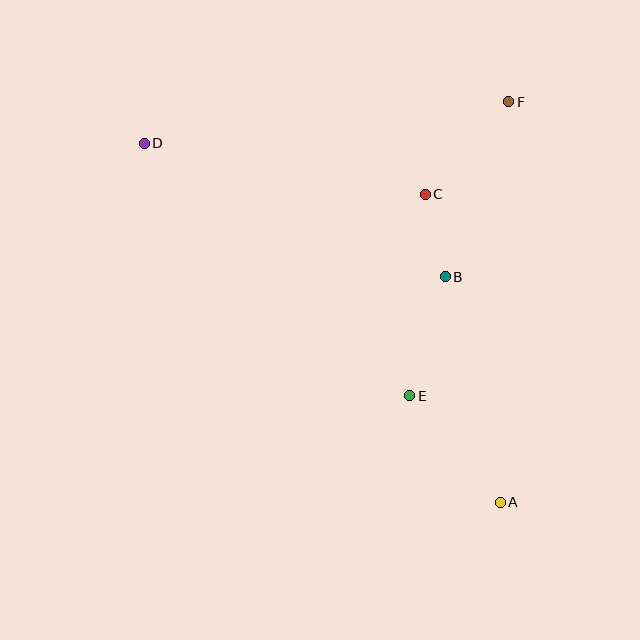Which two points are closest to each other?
Points B and C are closest to each other.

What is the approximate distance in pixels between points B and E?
The distance between B and E is approximately 124 pixels.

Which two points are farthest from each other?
Points A and D are farthest from each other.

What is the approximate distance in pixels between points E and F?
The distance between E and F is approximately 310 pixels.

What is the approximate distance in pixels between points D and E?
The distance between D and E is approximately 367 pixels.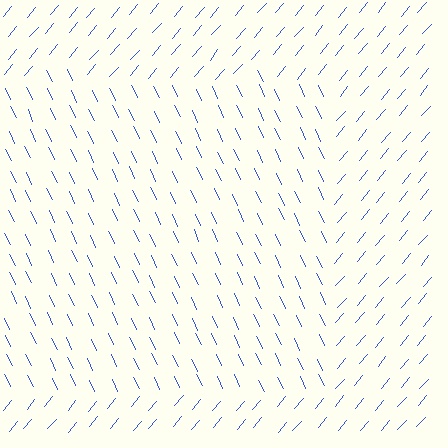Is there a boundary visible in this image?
Yes, there is a texture boundary formed by a change in line orientation.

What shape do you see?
I see a rectangle.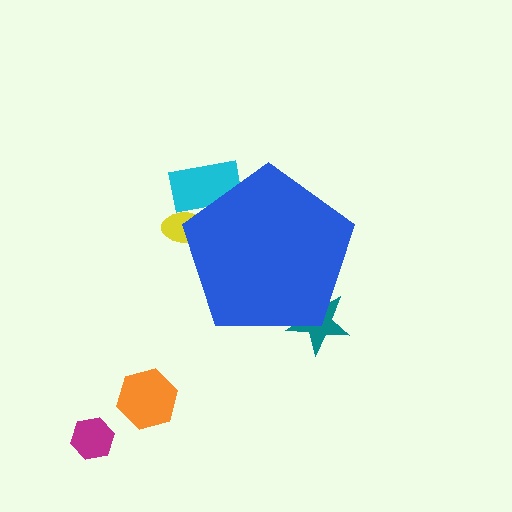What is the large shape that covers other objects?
A blue pentagon.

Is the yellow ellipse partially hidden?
Yes, the yellow ellipse is partially hidden behind the blue pentagon.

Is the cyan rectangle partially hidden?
Yes, the cyan rectangle is partially hidden behind the blue pentagon.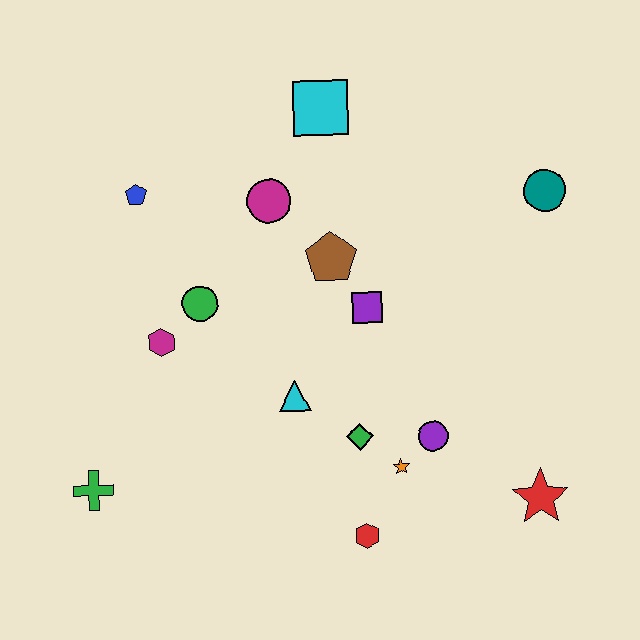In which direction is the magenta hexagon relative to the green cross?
The magenta hexagon is above the green cross.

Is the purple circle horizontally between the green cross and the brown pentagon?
No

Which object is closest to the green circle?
The magenta hexagon is closest to the green circle.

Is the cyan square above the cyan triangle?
Yes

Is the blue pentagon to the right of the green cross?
Yes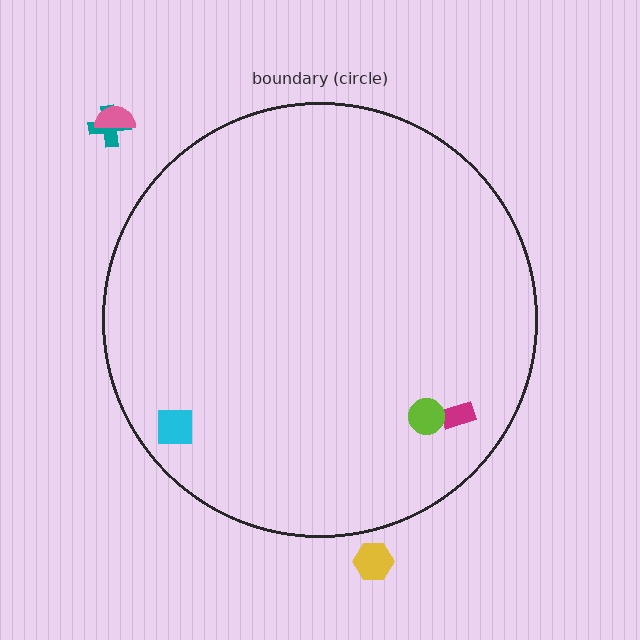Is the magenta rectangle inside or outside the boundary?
Inside.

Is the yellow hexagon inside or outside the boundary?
Outside.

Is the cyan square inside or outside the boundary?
Inside.